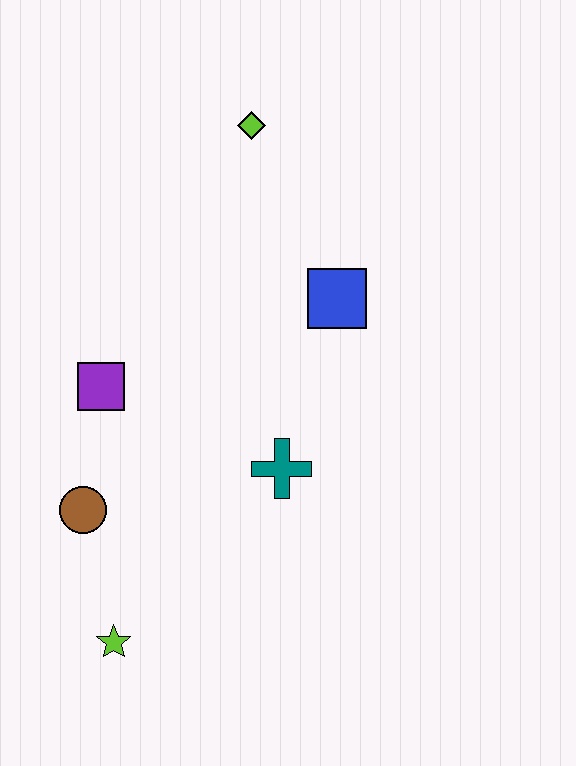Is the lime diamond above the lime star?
Yes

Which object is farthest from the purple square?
The lime diamond is farthest from the purple square.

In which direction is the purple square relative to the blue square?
The purple square is to the left of the blue square.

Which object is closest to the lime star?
The brown circle is closest to the lime star.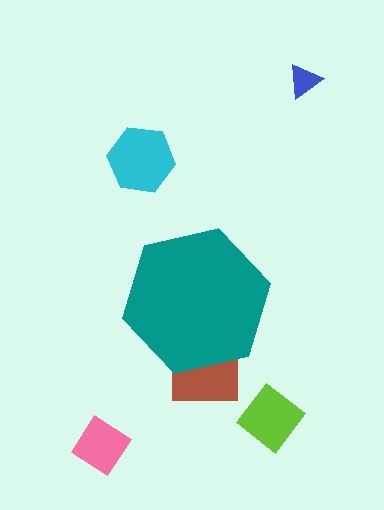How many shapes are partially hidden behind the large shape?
1 shape is partially hidden.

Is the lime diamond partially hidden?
No, the lime diamond is fully visible.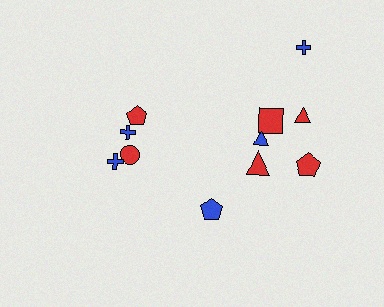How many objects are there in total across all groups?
There are 11 objects.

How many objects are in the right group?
There are 7 objects.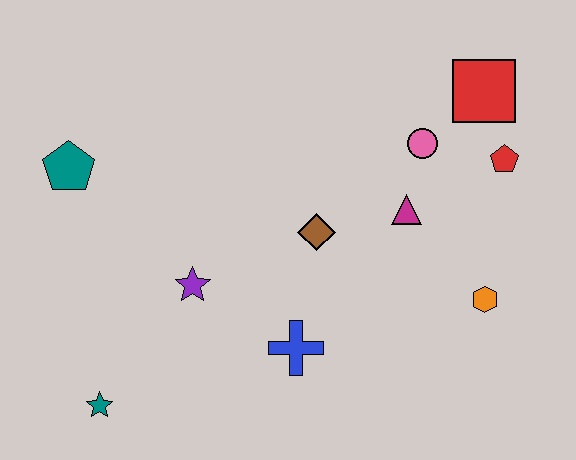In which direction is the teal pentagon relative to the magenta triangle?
The teal pentagon is to the left of the magenta triangle.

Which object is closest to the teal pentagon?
The purple star is closest to the teal pentagon.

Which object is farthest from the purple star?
The red square is farthest from the purple star.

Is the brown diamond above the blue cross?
Yes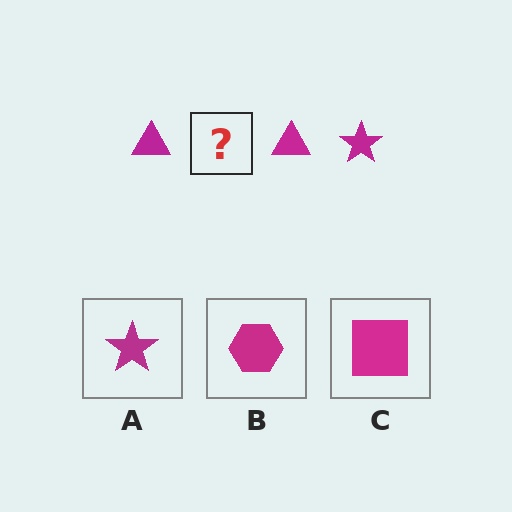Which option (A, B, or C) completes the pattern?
A.